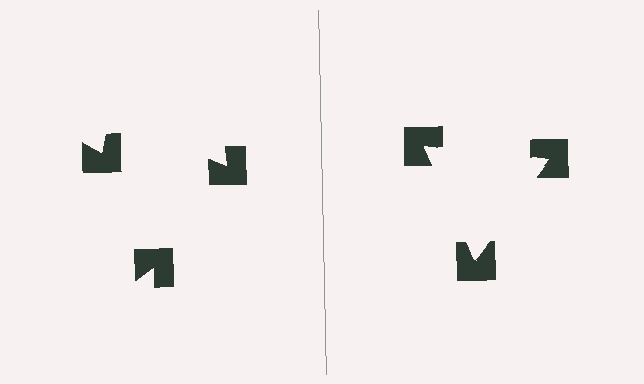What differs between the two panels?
The notched squares are positioned identically on both sides; only the wedge orientations differ. On the right they align to a triangle; on the left they are misaligned.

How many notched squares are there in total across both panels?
6 — 3 on each side.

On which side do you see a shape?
An illusory triangle appears on the right side. On the left side the wedge cuts are rotated, so no coherent shape forms.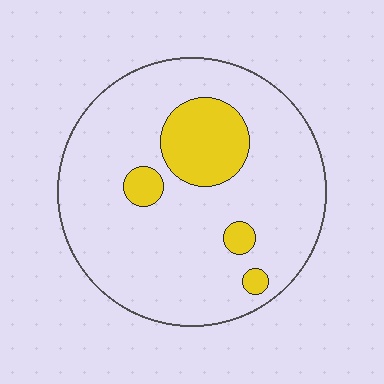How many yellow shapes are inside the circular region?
4.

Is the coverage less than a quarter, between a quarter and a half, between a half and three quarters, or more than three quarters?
Less than a quarter.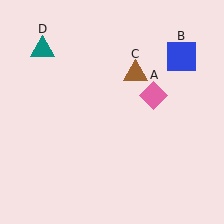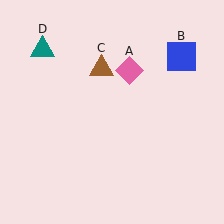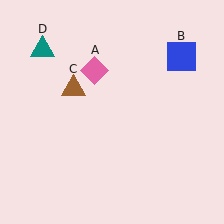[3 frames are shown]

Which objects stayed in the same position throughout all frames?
Blue square (object B) and teal triangle (object D) remained stationary.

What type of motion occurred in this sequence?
The pink diamond (object A), brown triangle (object C) rotated counterclockwise around the center of the scene.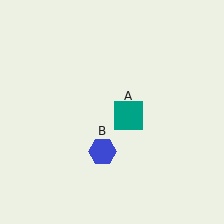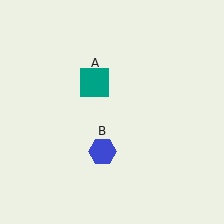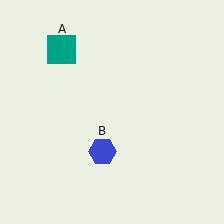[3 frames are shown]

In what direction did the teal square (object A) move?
The teal square (object A) moved up and to the left.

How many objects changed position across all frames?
1 object changed position: teal square (object A).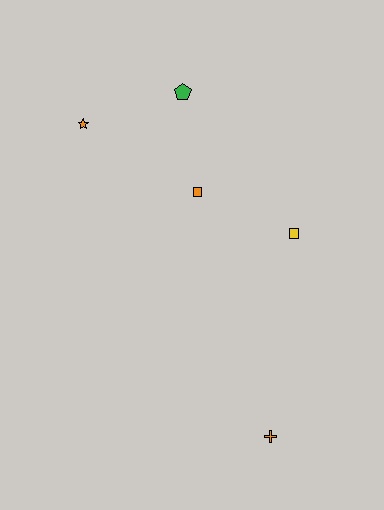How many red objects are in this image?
There are no red objects.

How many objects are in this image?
There are 5 objects.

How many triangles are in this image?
There are no triangles.